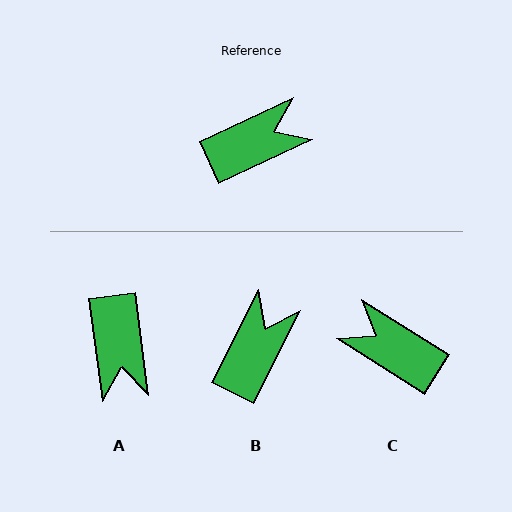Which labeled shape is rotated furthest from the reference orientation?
C, about 123 degrees away.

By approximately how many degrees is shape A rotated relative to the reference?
Approximately 108 degrees clockwise.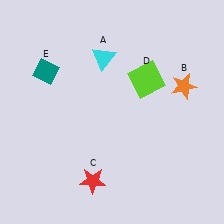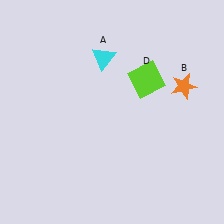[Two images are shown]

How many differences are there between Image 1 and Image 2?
There are 2 differences between the two images.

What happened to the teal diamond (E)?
The teal diamond (E) was removed in Image 2. It was in the top-left area of Image 1.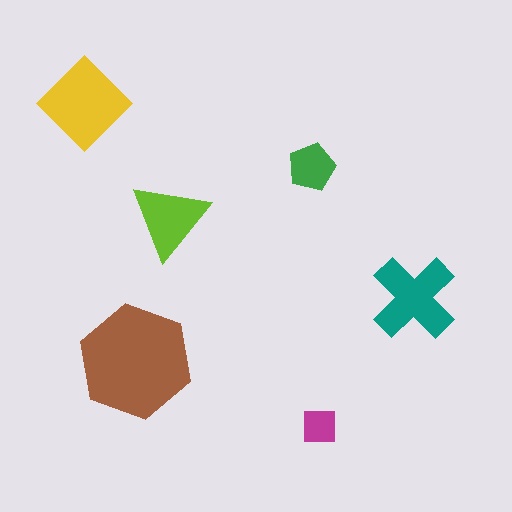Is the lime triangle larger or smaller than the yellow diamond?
Smaller.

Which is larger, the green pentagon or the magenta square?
The green pentagon.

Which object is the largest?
The brown hexagon.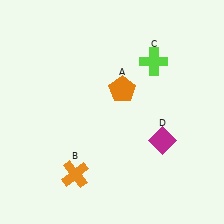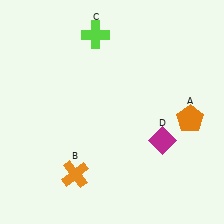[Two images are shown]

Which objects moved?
The objects that moved are: the orange pentagon (A), the lime cross (C).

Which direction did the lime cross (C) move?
The lime cross (C) moved left.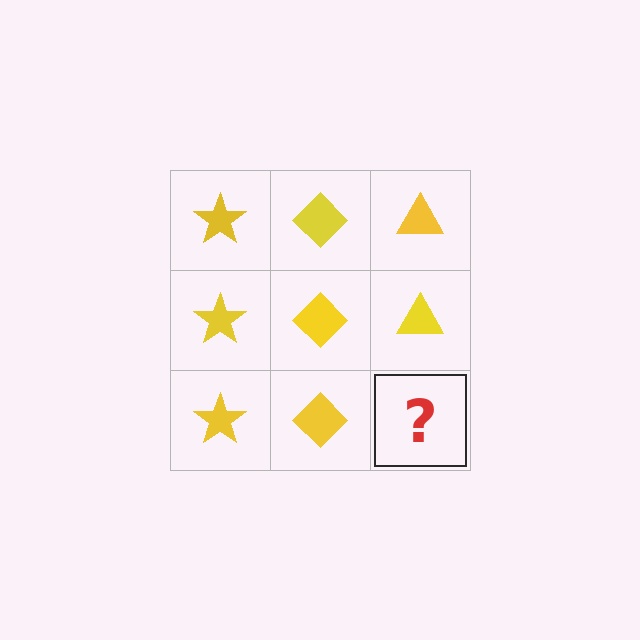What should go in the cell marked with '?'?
The missing cell should contain a yellow triangle.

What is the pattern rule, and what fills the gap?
The rule is that each column has a consistent shape. The gap should be filled with a yellow triangle.